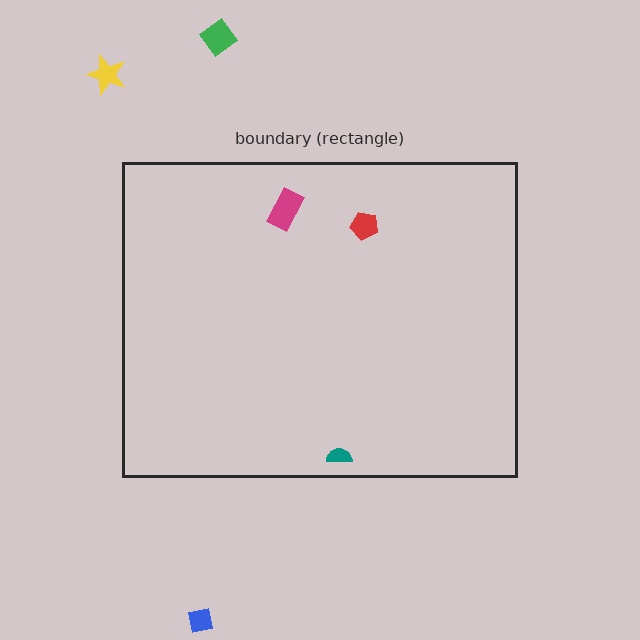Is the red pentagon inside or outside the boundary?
Inside.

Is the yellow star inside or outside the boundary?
Outside.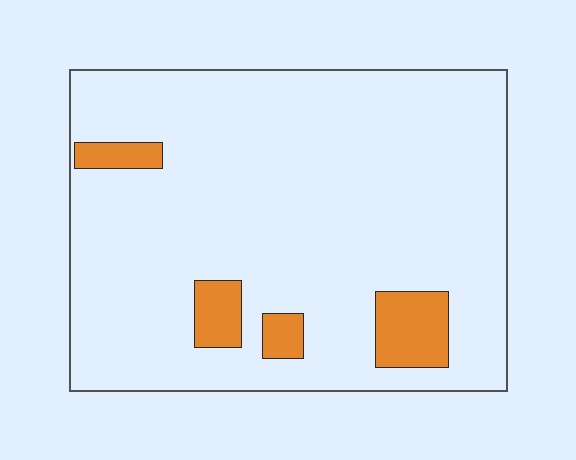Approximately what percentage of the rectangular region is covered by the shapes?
Approximately 10%.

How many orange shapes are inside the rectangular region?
4.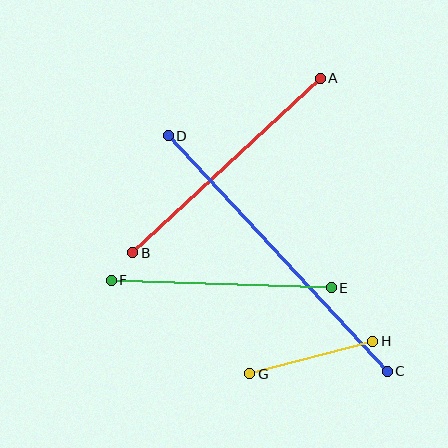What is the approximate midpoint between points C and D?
The midpoint is at approximately (278, 253) pixels.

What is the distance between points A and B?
The distance is approximately 256 pixels.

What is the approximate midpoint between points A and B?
The midpoint is at approximately (226, 166) pixels.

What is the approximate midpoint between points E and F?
The midpoint is at approximately (221, 284) pixels.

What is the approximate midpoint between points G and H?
The midpoint is at approximately (311, 357) pixels.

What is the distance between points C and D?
The distance is approximately 322 pixels.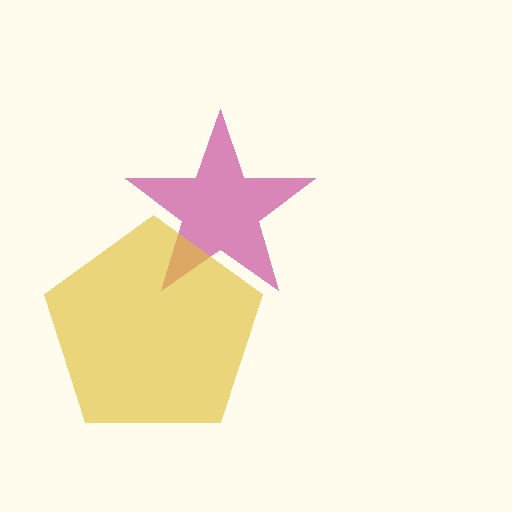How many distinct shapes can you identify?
There are 2 distinct shapes: a magenta star, a yellow pentagon.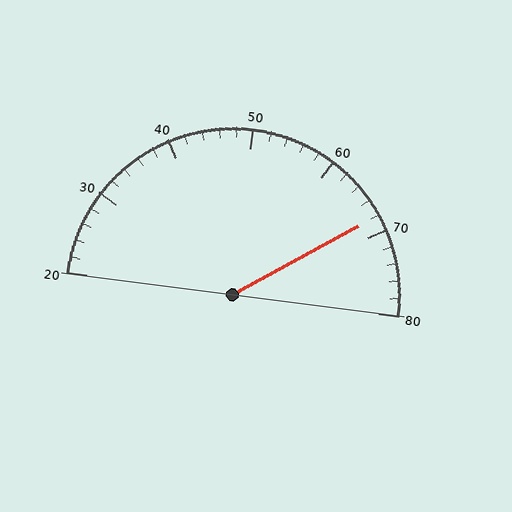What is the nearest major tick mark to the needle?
The nearest major tick mark is 70.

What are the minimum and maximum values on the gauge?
The gauge ranges from 20 to 80.